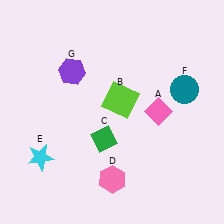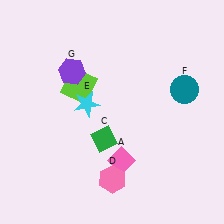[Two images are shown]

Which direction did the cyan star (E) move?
The cyan star (E) moved up.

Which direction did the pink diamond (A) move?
The pink diamond (A) moved down.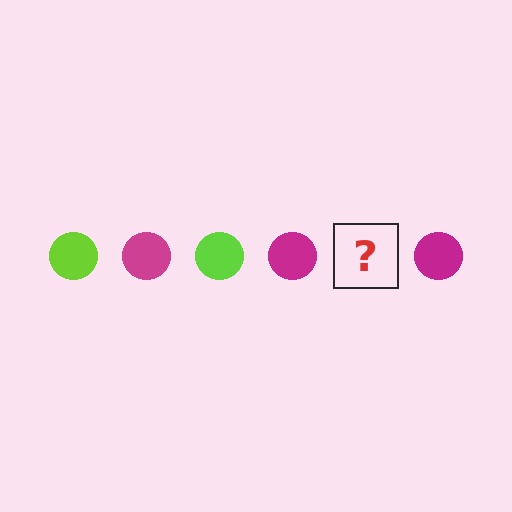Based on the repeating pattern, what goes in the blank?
The blank should be a lime circle.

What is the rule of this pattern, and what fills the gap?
The rule is that the pattern cycles through lime, magenta circles. The gap should be filled with a lime circle.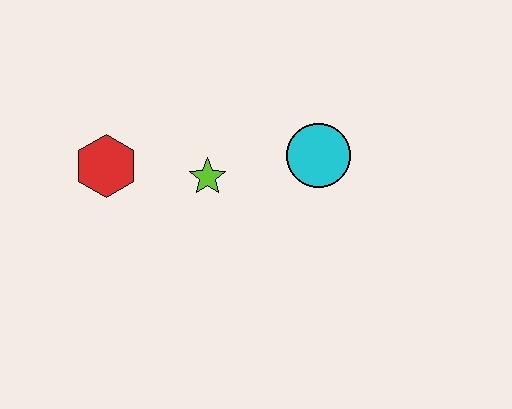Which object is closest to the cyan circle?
The lime star is closest to the cyan circle.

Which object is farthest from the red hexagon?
The cyan circle is farthest from the red hexagon.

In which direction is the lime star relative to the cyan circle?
The lime star is to the left of the cyan circle.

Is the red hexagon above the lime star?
Yes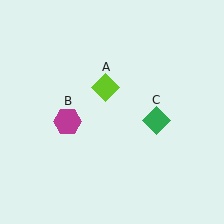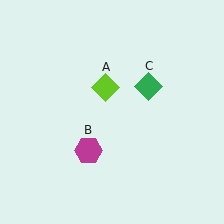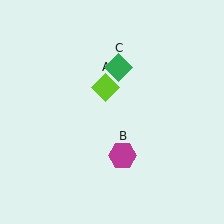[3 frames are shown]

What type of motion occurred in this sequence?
The magenta hexagon (object B), green diamond (object C) rotated counterclockwise around the center of the scene.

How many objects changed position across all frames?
2 objects changed position: magenta hexagon (object B), green diamond (object C).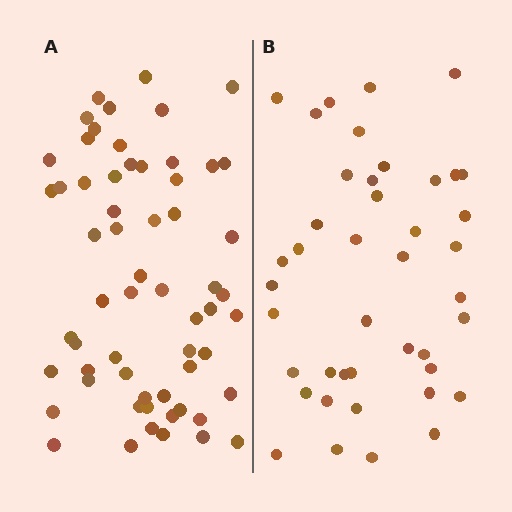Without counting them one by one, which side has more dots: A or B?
Region A (the left region) has more dots.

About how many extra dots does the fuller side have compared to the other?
Region A has approximately 20 more dots than region B.